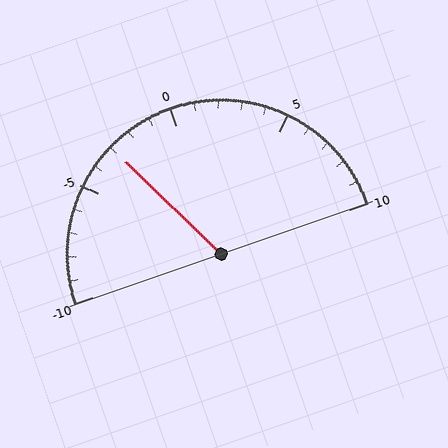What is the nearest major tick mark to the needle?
The nearest major tick mark is -5.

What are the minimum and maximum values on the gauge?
The gauge ranges from -10 to 10.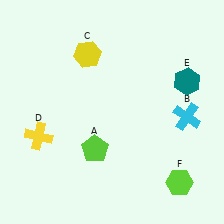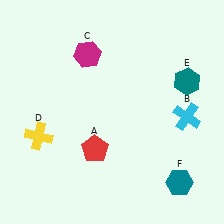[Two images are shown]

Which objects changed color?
A changed from lime to red. C changed from yellow to magenta. F changed from lime to teal.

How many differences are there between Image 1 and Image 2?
There are 3 differences between the two images.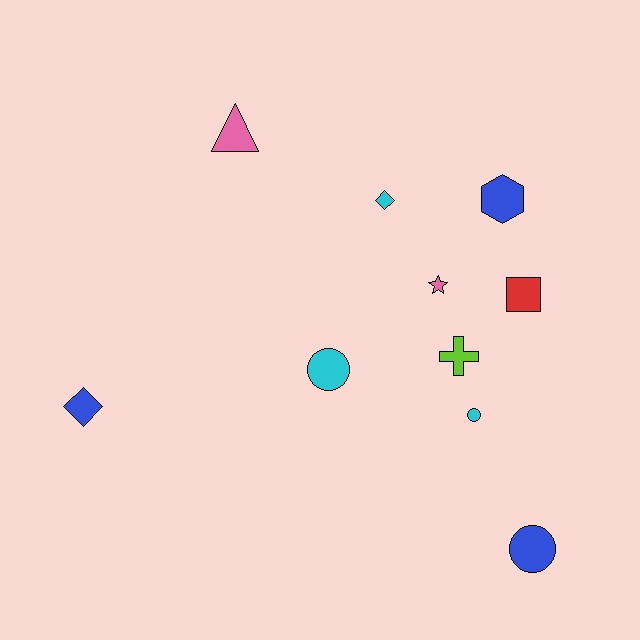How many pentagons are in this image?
There are no pentagons.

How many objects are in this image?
There are 10 objects.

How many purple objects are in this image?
There are no purple objects.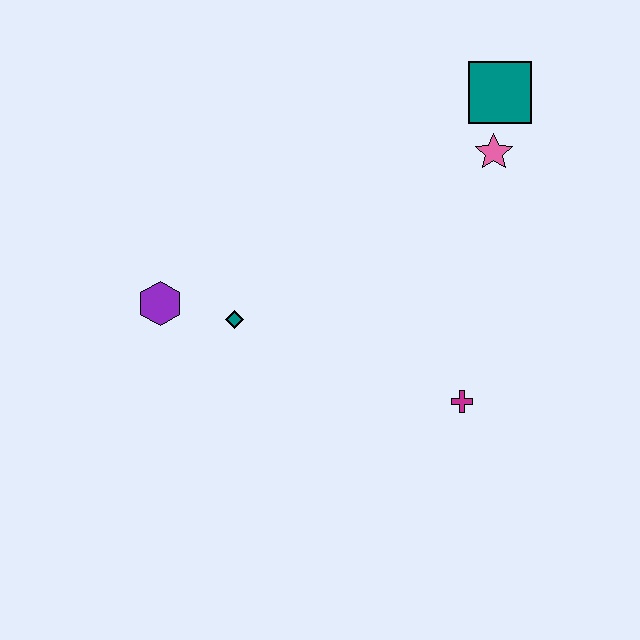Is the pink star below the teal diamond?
No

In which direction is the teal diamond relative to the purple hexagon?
The teal diamond is to the right of the purple hexagon.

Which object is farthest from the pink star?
The purple hexagon is farthest from the pink star.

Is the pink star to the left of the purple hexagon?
No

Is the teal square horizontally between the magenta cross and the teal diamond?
No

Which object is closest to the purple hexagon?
The teal diamond is closest to the purple hexagon.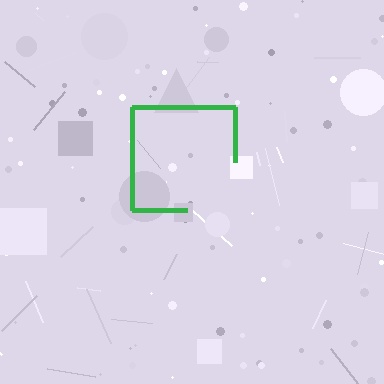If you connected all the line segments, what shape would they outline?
They would outline a square.